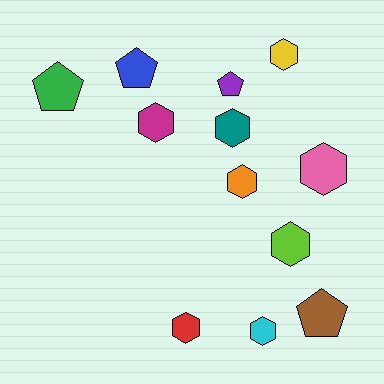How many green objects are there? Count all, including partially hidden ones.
There is 1 green object.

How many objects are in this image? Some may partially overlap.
There are 12 objects.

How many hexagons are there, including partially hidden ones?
There are 8 hexagons.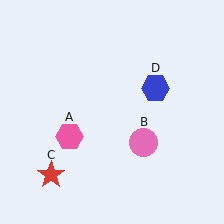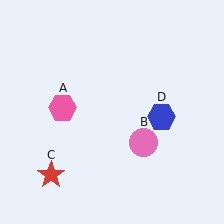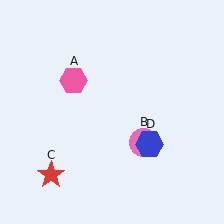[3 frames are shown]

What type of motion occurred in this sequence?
The pink hexagon (object A), blue hexagon (object D) rotated clockwise around the center of the scene.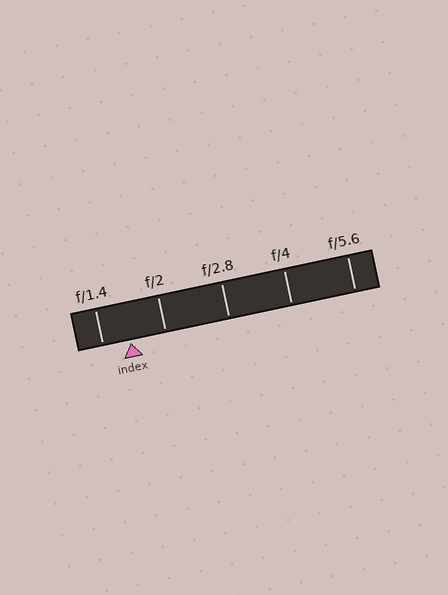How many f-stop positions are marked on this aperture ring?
There are 5 f-stop positions marked.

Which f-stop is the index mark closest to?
The index mark is closest to f/1.4.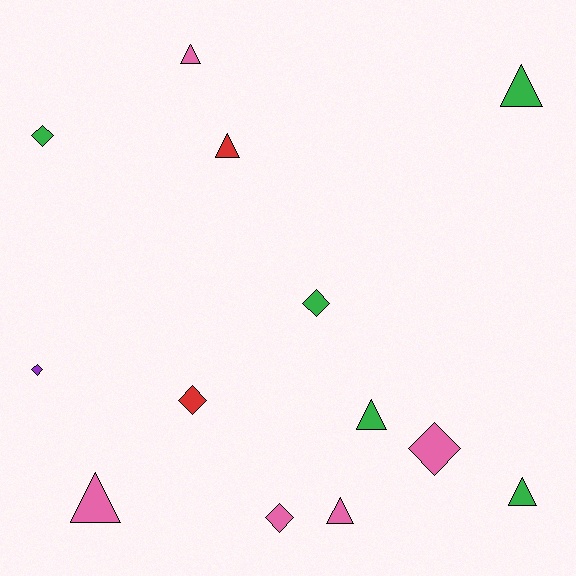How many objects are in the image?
There are 13 objects.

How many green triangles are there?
There are 3 green triangles.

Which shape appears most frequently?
Triangle, with 7 objects.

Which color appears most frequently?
Pink, with 5 objects.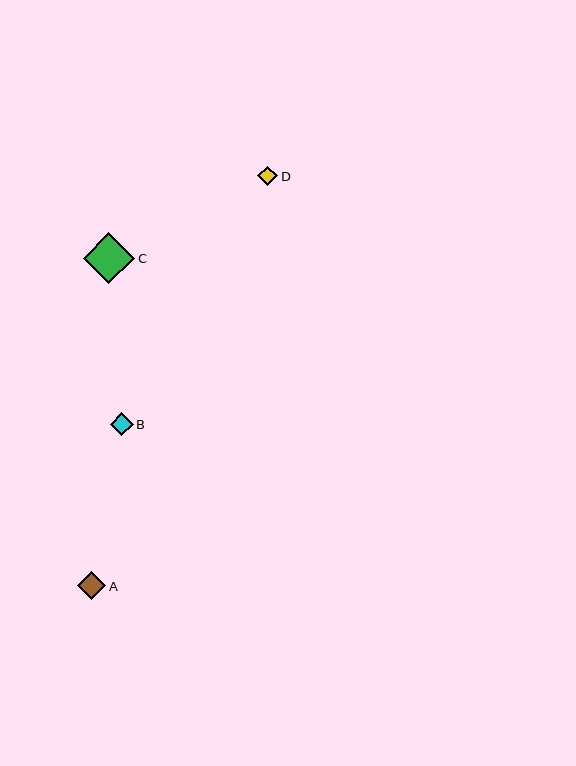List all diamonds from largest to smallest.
From largest to smallest: C, A, B, D.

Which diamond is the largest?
Diamond C is the largest with a size of approximately 52 pixels.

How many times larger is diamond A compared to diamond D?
Diamond A is approximately 1.4 times the size of diamond D.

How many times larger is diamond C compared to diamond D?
Diamond C is approximately 2.6 times the size of diamond D.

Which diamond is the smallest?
Diamond D is the smallest with a size of approximately 20 pixels.